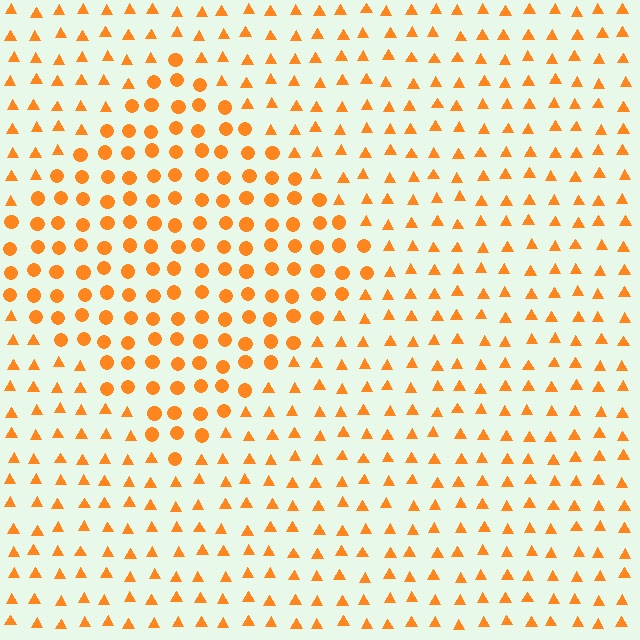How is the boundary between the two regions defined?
The boundary is defined by a change in element shape: circles inside vs. triangles outside. All elements share the same color and spacing.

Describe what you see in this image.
The image is filled with small orange elements arranged in a uniform grid. A diamond-shaped region contains circles, while the surrounding area contains triangles. The boundary is defined purely by the change in element shape.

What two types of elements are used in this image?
The image uses circles inside the diamond region and triangles outside it.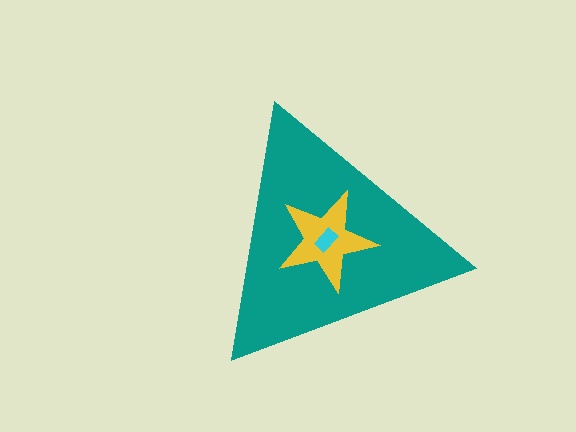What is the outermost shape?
The teal triangle.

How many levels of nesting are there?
3.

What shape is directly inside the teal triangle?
The yellow star.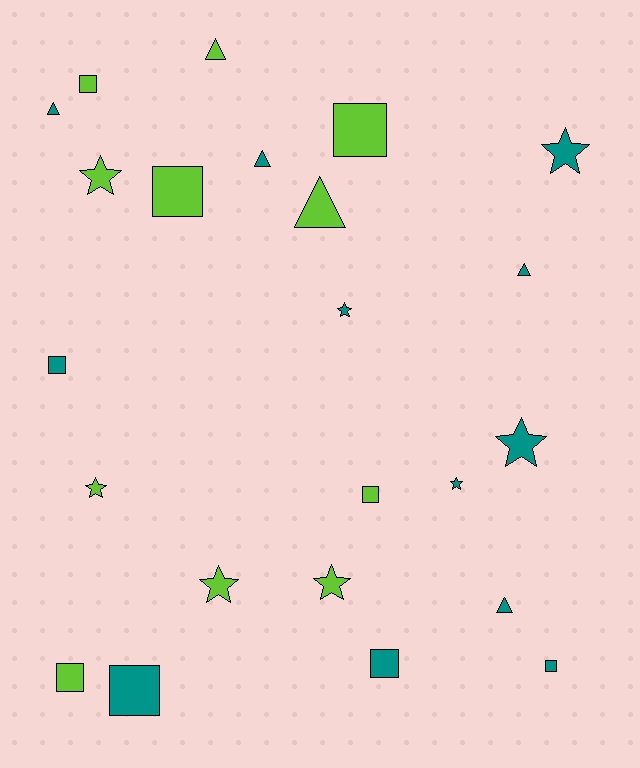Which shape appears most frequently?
Square, with 9 objects.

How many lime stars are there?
There are 4 lime stars.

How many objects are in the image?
There are 23 objects.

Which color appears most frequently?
Teal, with 12 objects.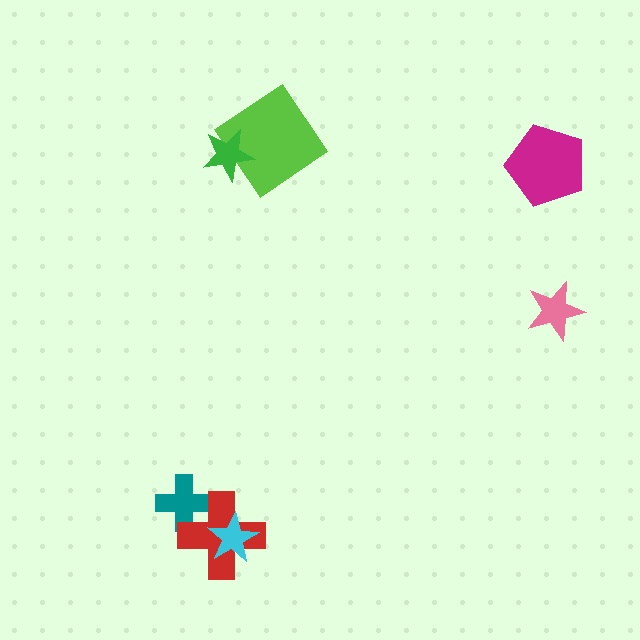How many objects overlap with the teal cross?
1 object overlaps with the teal cross.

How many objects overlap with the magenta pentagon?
0 objects overlap with the magenta pentagon.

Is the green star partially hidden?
No, no other shape covers it.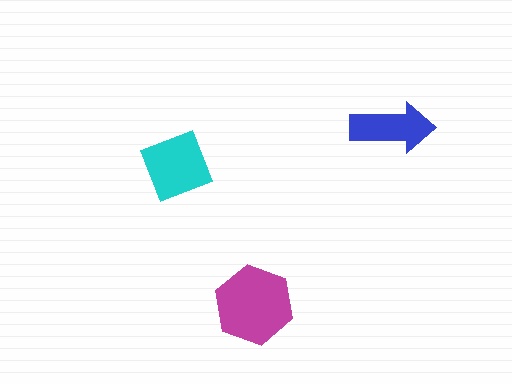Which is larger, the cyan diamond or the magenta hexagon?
The magenta hexagon.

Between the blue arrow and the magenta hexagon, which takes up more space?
The magenta hexagon.